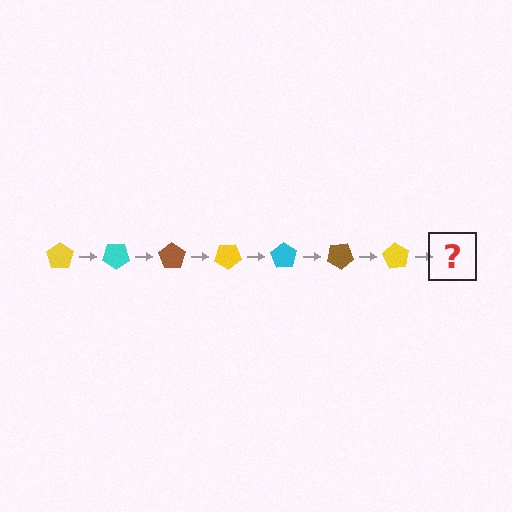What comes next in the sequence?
The next element should be a cyan pentagon, rotated 245 degrees from the start.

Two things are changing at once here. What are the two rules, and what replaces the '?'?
The two rules are that it rotates 35 degrees each step and the color cycles through yellow, cyan, and brown. The '?' should be a cyan pentagon, rotated 245 degrees from the start.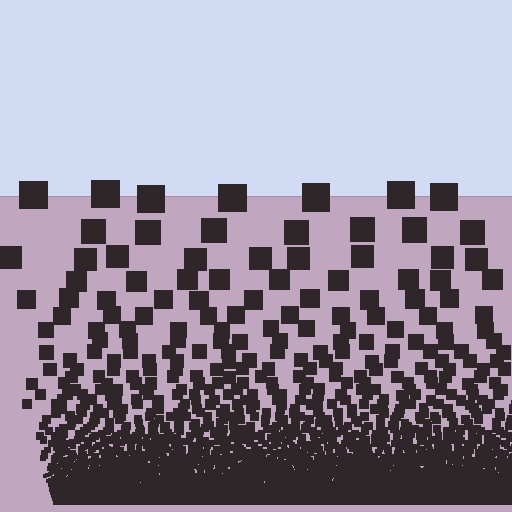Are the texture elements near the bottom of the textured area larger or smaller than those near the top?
Smaller. The gradient is inverted — elements near the bottom are smaller and denser.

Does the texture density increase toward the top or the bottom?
Density increases toward the bottom.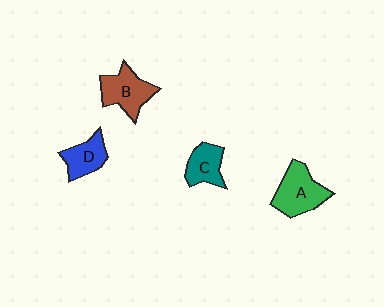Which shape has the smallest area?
Shape C (teal).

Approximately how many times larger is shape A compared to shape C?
Approximately 1.5 times.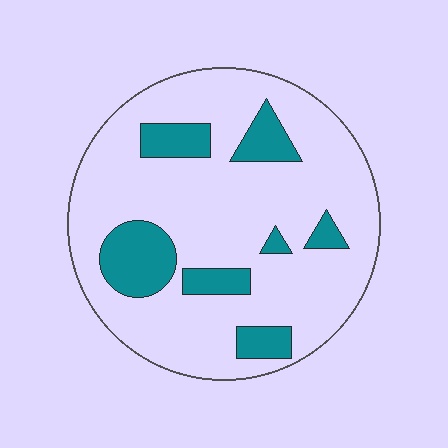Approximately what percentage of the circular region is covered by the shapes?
Approximately 20%.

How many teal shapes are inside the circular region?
7.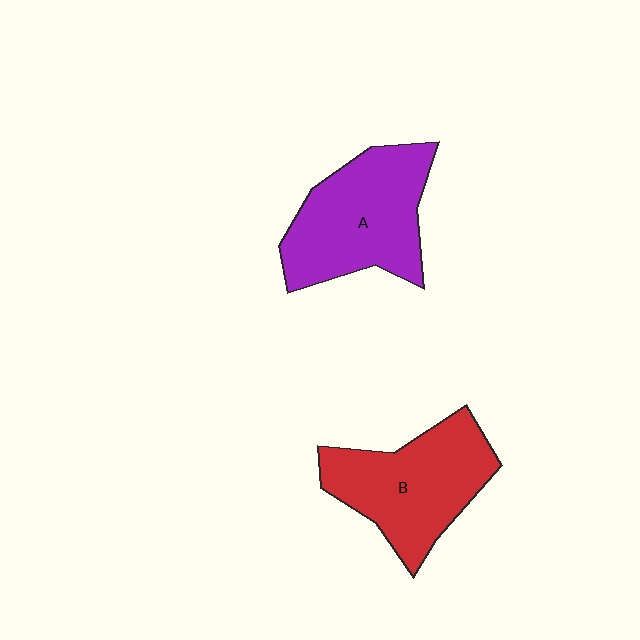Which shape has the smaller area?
Shape B (red).